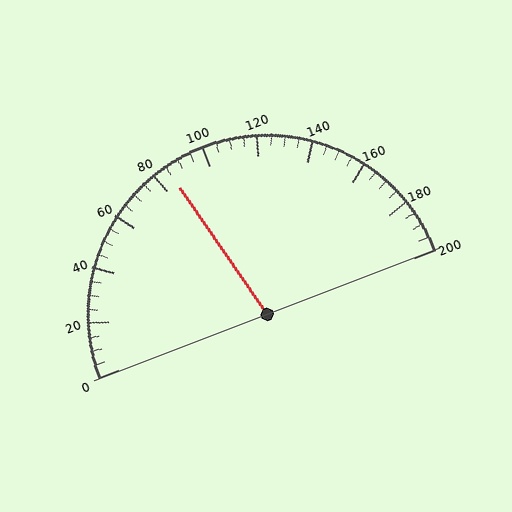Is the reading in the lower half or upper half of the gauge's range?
The reading is in the lower half of the range (0 to 200).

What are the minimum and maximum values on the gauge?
The gauge ranges from 0 to 200.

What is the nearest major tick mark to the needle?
The nearest major tick mark is 80.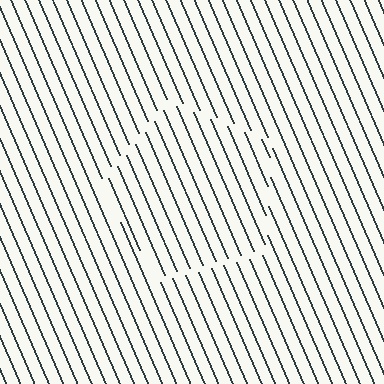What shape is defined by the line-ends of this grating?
An illusory pentagon. The interior of the shape contains the same grating, shifted by half a period — the contour is defined by the phase discontinuity where line-ends from the inner and outer gratings abut.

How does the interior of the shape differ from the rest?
The interior of the shape contains the same grating, shifted by half a period — the contour is defined by the phase discontinuity where line-ends from the inner and outer gratings abut.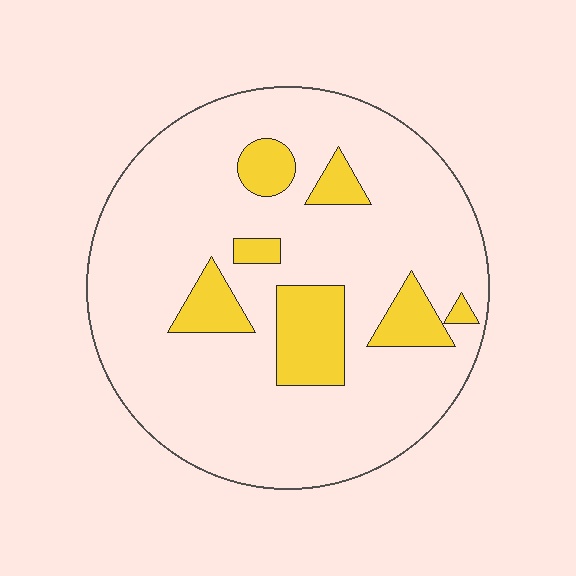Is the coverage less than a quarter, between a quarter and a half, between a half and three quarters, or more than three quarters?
Less than a quarter.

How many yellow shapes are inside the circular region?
7.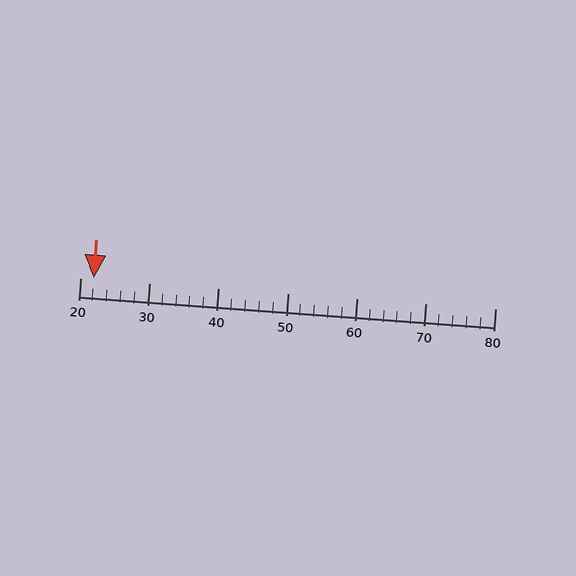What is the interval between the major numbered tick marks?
The major tick marks are spaced 10 units apart.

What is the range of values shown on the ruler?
The ruler shows values from 20 to 80.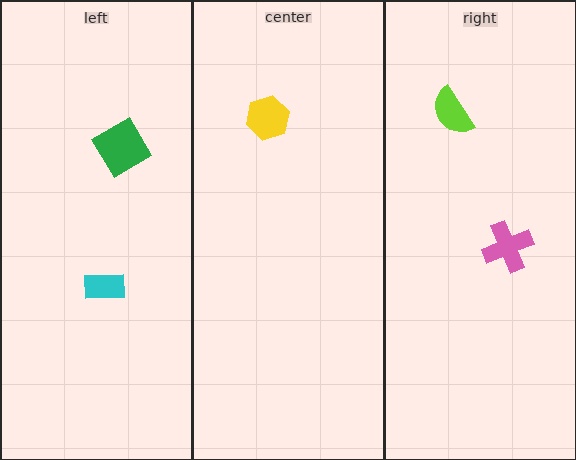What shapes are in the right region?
The lime semicircle, the pink cross.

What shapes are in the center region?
The yellow hexagon.